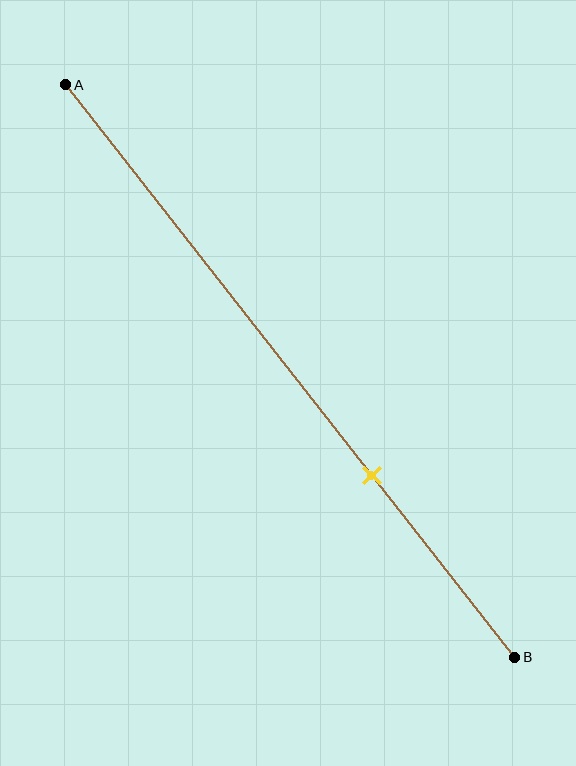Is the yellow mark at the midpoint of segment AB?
No, the mark is at about 70% from A, not at the 50% midpoint.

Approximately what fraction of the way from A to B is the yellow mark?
The yellow mark is approximately 70% of the way from A to B.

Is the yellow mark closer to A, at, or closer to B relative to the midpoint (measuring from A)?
The yellow mark is closer to point B than the midpoint of segment AB.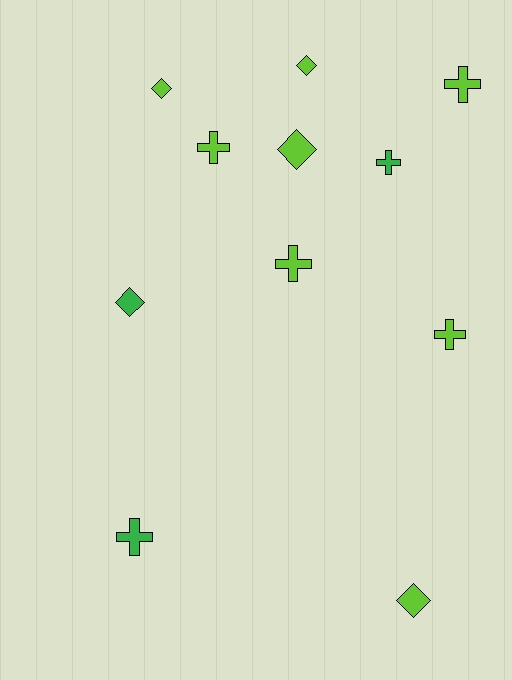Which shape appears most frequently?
Cross, with 6 objects.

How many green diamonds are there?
There is 1 green diamond.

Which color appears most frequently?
Lime, with 8 objects.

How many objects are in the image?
There are 11 objects.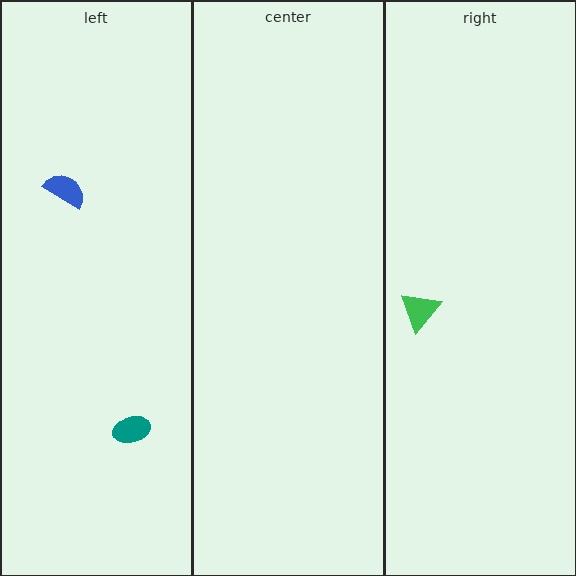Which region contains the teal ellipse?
The left region.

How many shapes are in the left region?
2.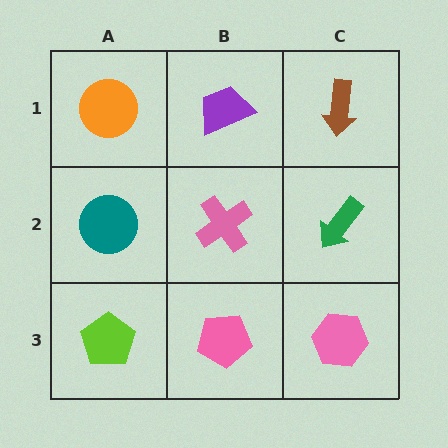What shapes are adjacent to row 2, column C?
A brown arrow (row 1, column C), a pink hexagon (row 3, column C), a pink cross (row 2, column B).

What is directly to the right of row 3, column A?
A pink pentagon.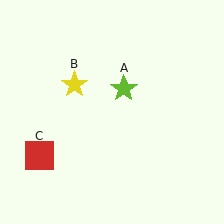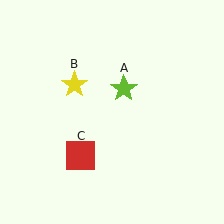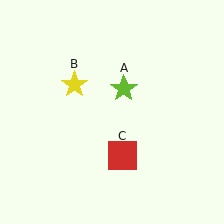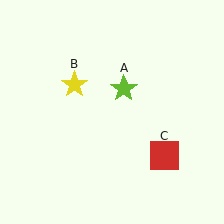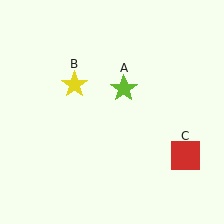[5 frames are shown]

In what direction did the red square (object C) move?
The red square (object C) moved right.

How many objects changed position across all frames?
1 object changed position: red square (object C).